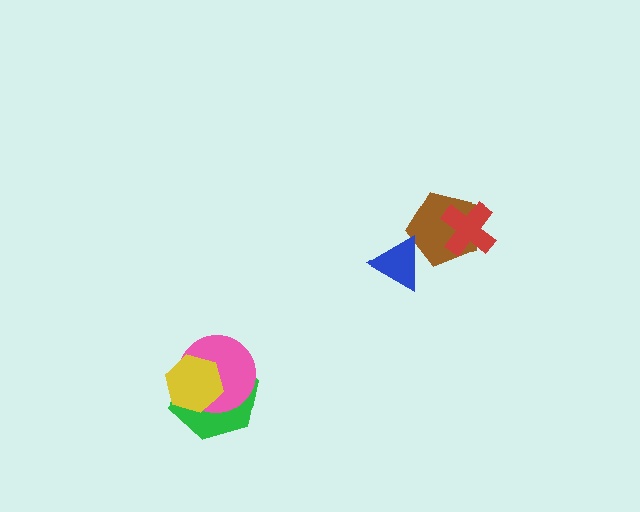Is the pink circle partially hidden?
Yes, it is partially covered by another shape.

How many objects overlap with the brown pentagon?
2 objects overlap with the brown pentagon.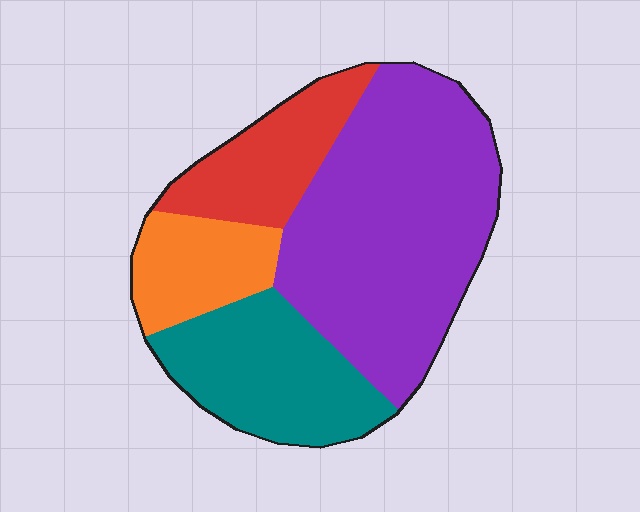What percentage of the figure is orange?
Orange takes up about one eighth (1/8) of the figure.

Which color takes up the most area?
Purple, at roughly 50%.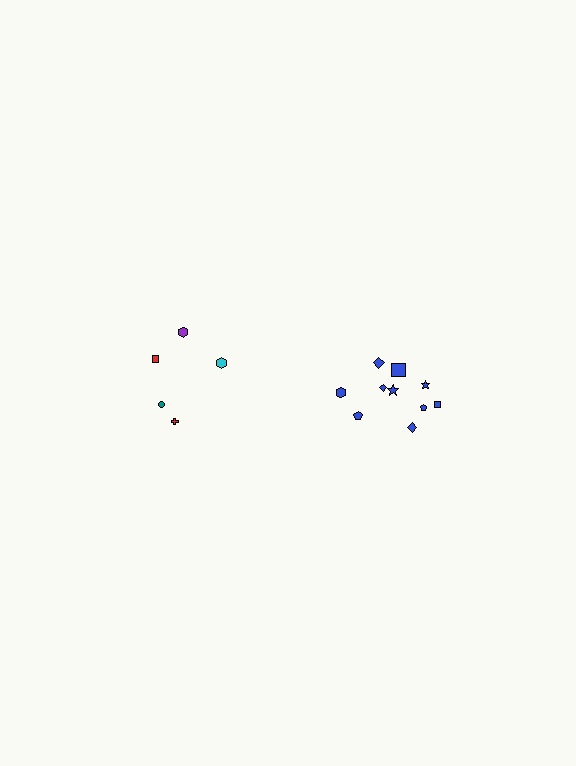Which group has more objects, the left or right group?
The right group.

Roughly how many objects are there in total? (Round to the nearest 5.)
Roughly 15 objects in total.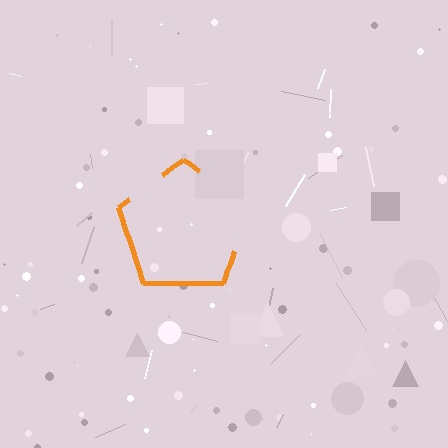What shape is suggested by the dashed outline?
The dashed outline suggests a pentagon.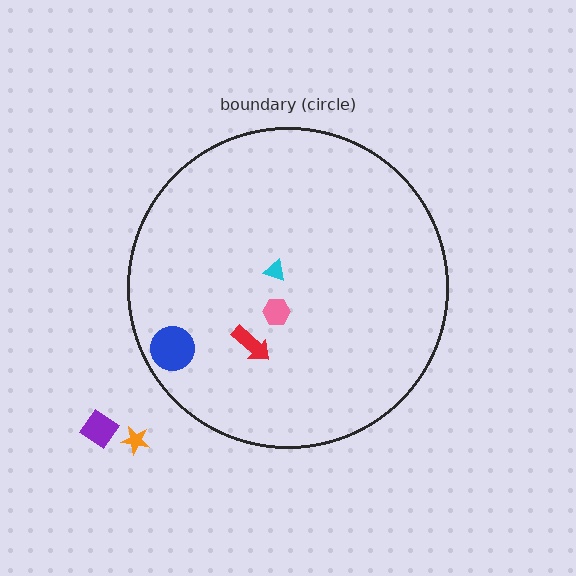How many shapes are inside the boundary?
4 inside, 2 outside.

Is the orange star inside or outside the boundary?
Outside.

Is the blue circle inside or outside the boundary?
Inside.